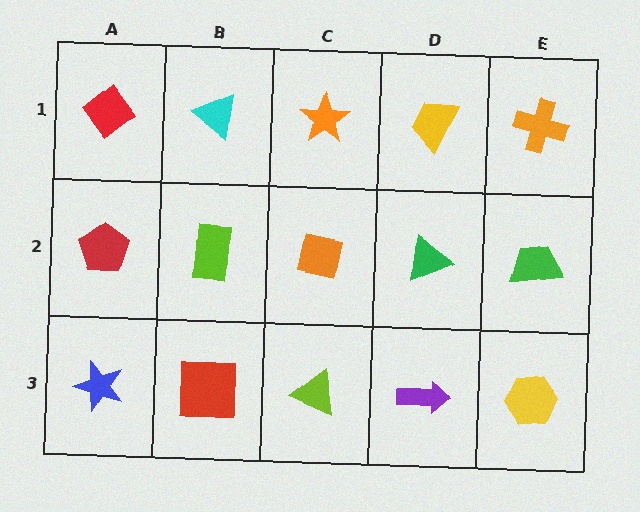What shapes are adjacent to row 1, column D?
A green triangle (row 2, column D), an orange star (row 1, column C), an orange cross (row 1, column E).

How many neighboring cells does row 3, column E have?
2.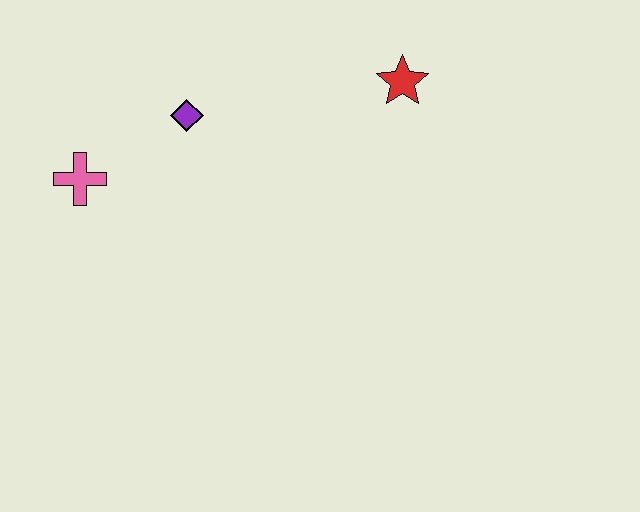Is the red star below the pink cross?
No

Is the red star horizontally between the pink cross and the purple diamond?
No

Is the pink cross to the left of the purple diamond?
Yes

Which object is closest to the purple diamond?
The pink cross is closest to the purple diamond.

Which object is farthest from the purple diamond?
The red star is farthest from the purple diamond.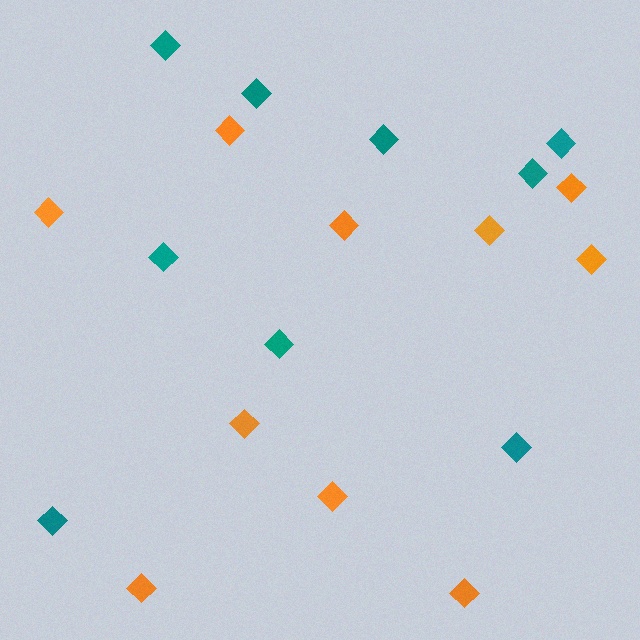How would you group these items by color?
There are 2 groups: one group of teal diamonds (9) and one group of orange diamonds (10).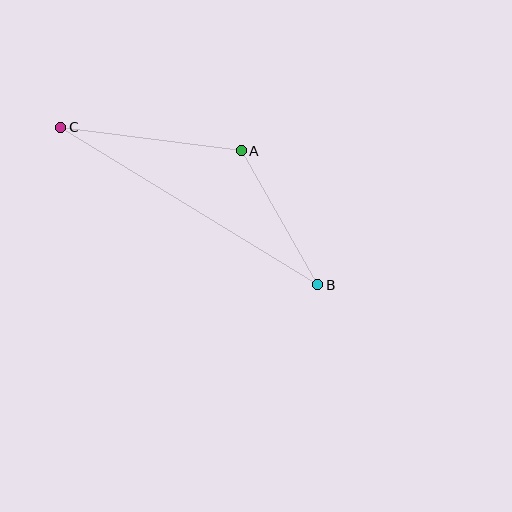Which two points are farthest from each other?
Points B and C are farthest from each other.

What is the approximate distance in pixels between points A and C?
The distance between A and C is approximately 182 pixels.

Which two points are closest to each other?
Points A and B are closest to each other.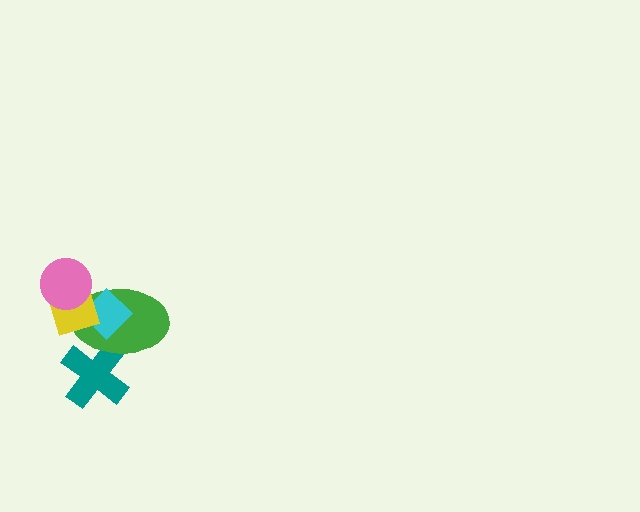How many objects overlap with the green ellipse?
4 objects overlap with the green ellipse.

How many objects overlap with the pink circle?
2 objects overlap with the pink circle.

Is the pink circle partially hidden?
No, no other shape covers it.